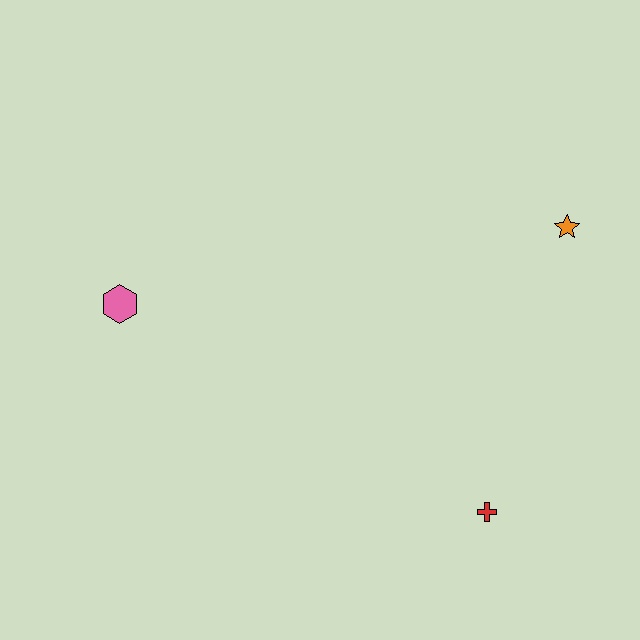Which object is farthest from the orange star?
The pink hexagon is farthest from the orange star.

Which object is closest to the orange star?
The red cross is closest to the orange star.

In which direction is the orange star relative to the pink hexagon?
The orange star is to the right of the pink hexagon.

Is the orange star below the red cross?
No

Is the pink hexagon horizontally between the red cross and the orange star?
No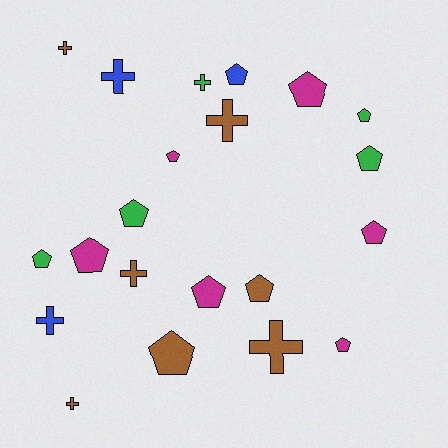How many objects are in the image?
There are 21 objects.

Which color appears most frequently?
Brown, with 7 objects.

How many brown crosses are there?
There are 5 brown crosses.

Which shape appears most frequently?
Pentagon, with 13 objects.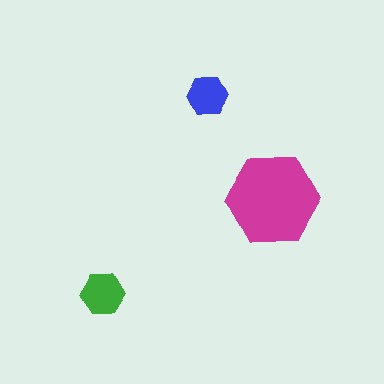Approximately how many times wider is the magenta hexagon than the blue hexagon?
About 2.5 times wider.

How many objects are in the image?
There are 3 objects in the image.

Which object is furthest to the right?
The magenta hexagon is rightmost.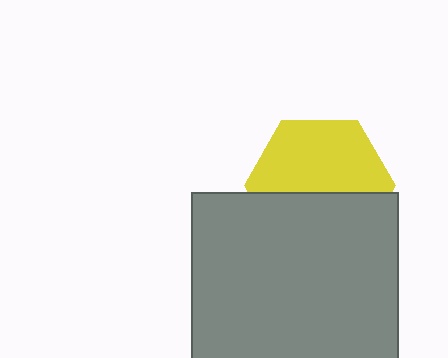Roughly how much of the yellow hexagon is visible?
About half of it is visible (roughly 56%).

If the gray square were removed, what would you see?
You would see the complete yellow hexagon.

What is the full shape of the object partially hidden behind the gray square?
The partially hidden object is a yellow hexagon.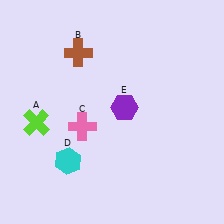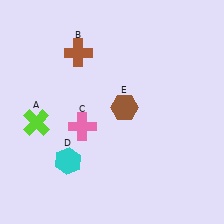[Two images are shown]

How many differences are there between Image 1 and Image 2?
There is 1 difference between the two images.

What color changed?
The hexagon (E) changed from purple in Image 1 to brown in Image 2.